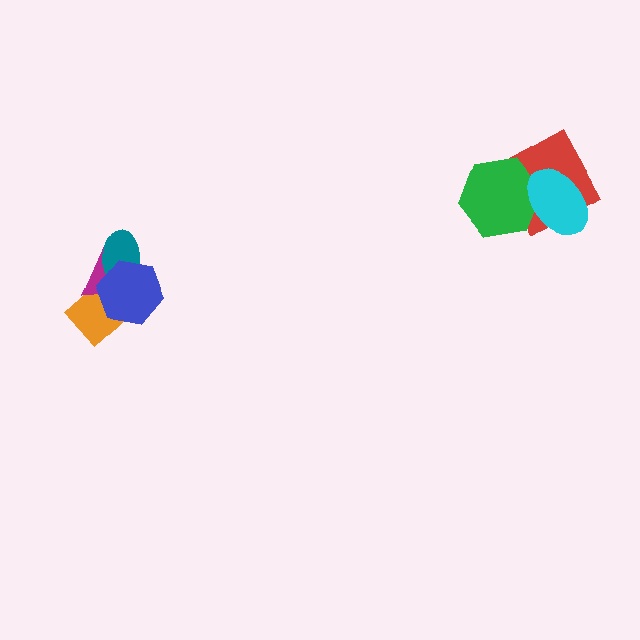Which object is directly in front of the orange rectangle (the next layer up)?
The magenta triangle is directly in front of the orange rectangle.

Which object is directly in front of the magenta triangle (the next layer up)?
The teal ellipse is directly in front of the magenta triangle.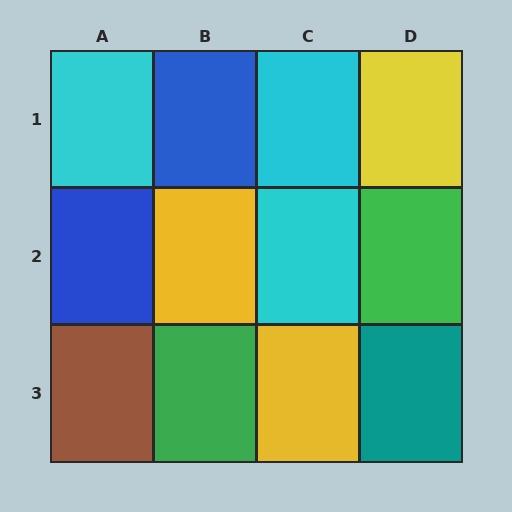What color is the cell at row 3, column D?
Teal.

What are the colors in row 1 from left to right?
Cyan, blue, cyan, yellow.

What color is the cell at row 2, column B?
Yellow.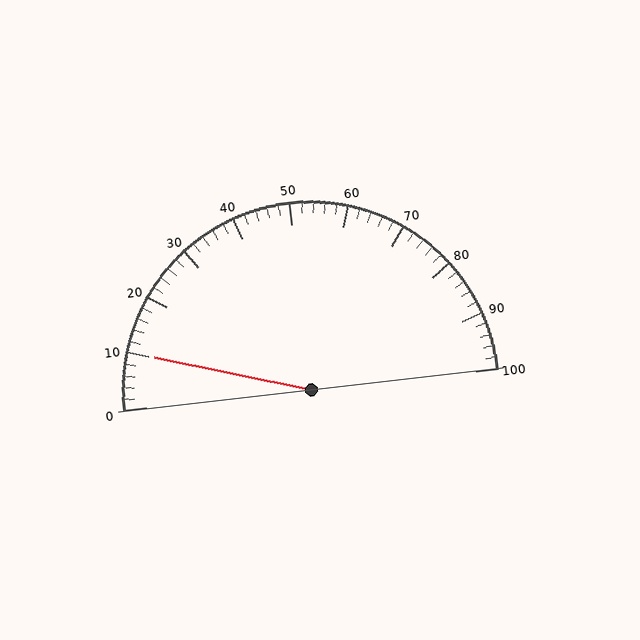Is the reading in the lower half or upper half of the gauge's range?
The reading is in the lower half of the range (0 to 100).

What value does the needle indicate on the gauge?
The needle indicates approximately 10.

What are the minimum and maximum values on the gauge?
The gauge ranges from 0 to 100.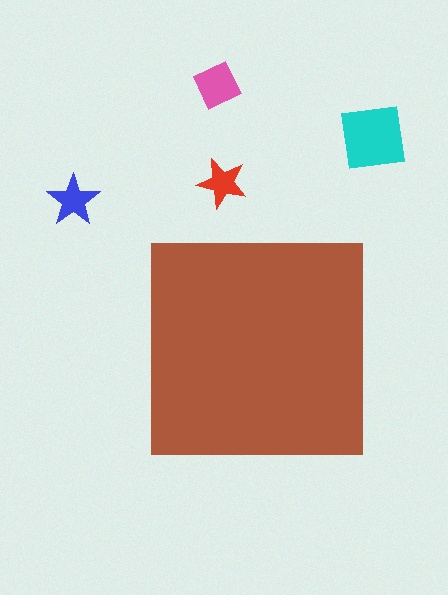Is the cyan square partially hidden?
No, the cyan square is fully visible.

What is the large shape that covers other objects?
A brown square.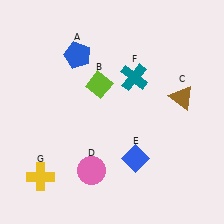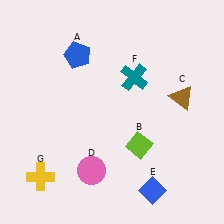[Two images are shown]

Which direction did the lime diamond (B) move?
The lime diamond (B) moved down.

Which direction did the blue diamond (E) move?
The blue diamond (E) moved down.